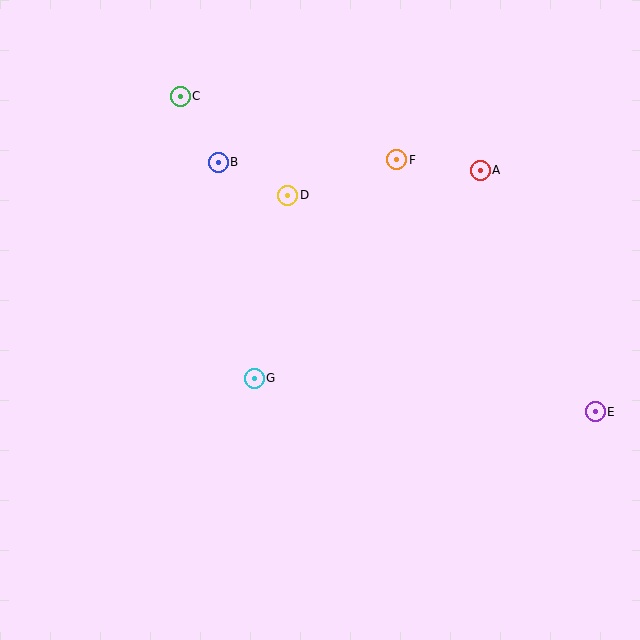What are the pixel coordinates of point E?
Point E is at (595, 412).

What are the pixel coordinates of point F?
Point F is at (397, 160).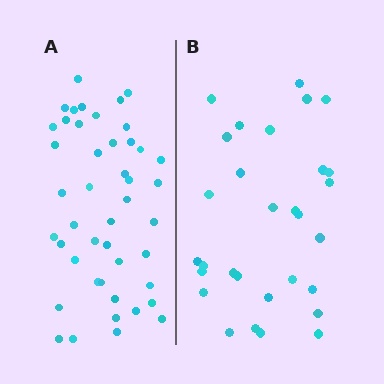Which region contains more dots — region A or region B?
Region A (the left region) has more dots.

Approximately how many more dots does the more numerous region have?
Region A has approximately 15 more dots than region B.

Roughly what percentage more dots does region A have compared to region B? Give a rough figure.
About 50% more.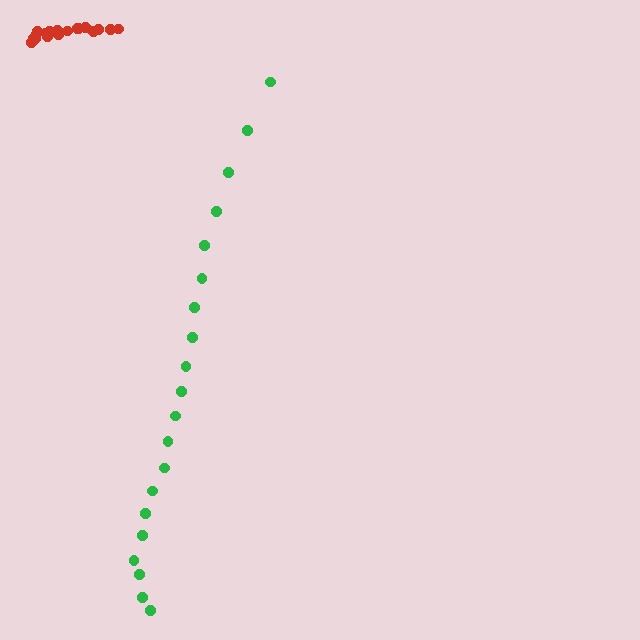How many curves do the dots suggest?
There are 2 distinct paths.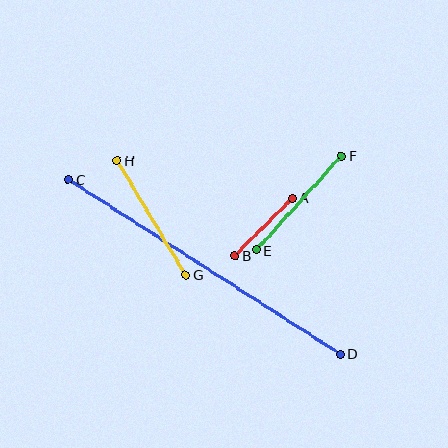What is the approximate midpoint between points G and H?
The midpoint is at approximately (152, 218) pixels.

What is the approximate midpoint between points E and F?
The midpoint is at approximately (299, 203) pixels.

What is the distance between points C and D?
The distance is approximately 323 pixels.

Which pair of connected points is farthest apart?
Points C and D are farthest apart.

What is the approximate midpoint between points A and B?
The midpoint is at approximately (263, 227) pixels.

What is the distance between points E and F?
The distance is approximately 127 pixels.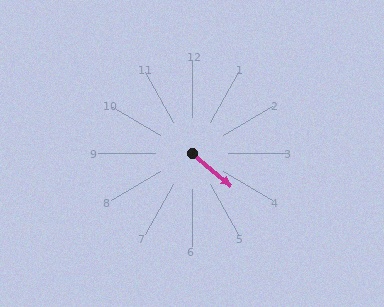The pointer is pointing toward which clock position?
Roughly 4 o'clock.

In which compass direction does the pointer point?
Southeast.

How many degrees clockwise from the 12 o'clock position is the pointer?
Approximately 130 degrees.